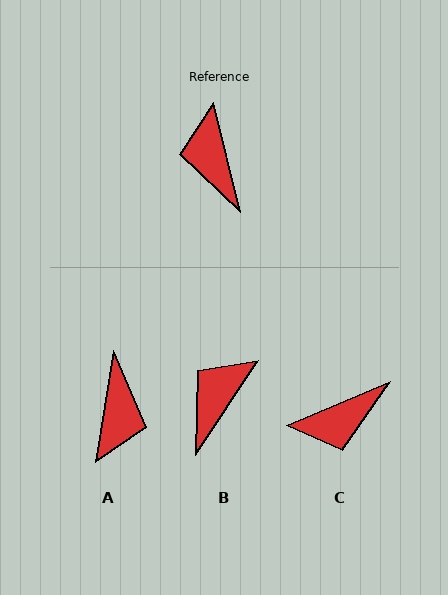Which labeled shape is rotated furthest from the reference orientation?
A, about 157 degrees away.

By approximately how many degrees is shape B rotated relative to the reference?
Approximately 48 degrees clockwise.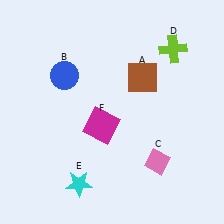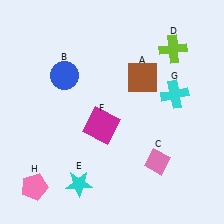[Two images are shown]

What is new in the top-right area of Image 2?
A cyan cross (G) was added in the top-right area of Image 2.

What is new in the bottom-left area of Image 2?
A pink pentagon (H) was added in the bottom-left area of Image 2.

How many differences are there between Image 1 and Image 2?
There are 2 differences between the two images.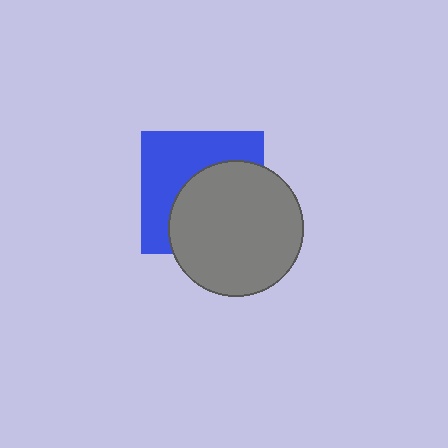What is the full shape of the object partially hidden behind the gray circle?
The partially hidden object is a blue square.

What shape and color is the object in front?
The object in front is a gray circle.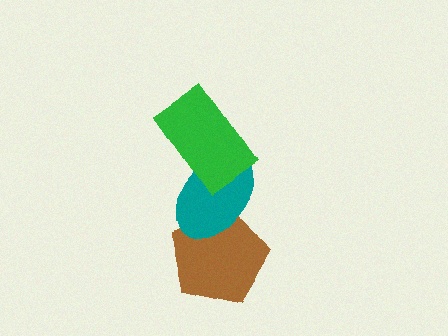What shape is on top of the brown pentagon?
The teal ellipse is on top of the brown pentagon.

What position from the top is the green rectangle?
The green rectangle is 1st from the top.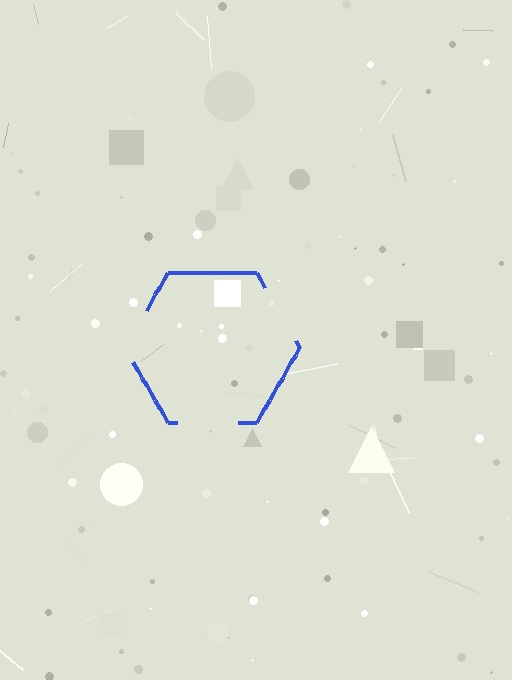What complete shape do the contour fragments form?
The contour fragments form a hexagon.